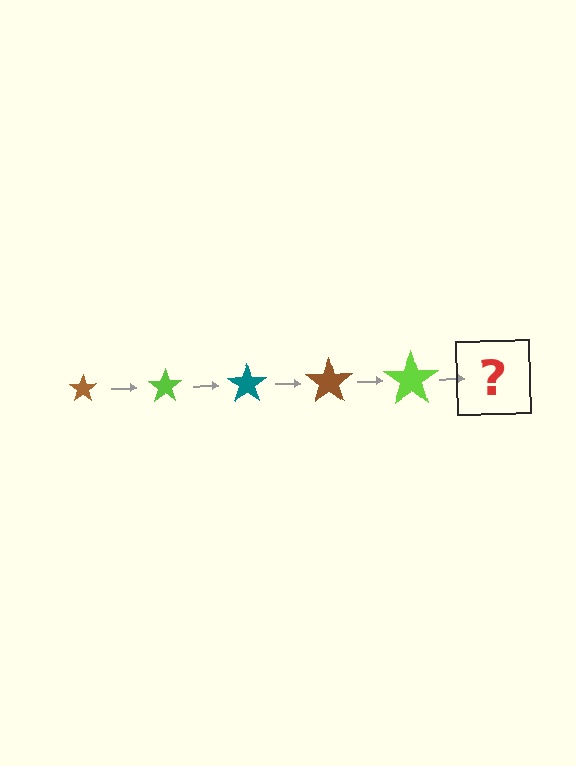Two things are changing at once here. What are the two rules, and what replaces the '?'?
The two rules are that the star grows larger each step and the color cycles through brown, lime, and teal. The '?' should be a teal star, larger than the previous one.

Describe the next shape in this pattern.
It should be a teal star, larger than the previous one.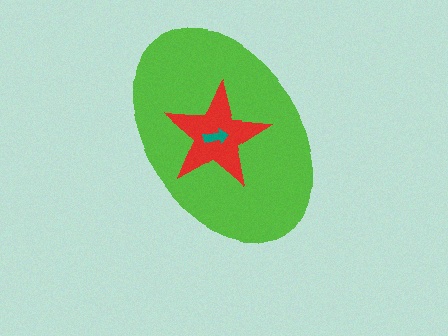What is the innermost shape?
The teal arrow.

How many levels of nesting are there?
3.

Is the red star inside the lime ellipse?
Yes.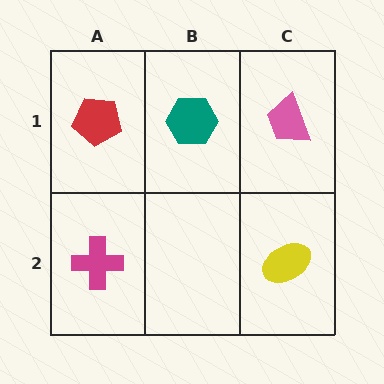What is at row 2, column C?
A yellow ellipse.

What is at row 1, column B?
A teal hexagon.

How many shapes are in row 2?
2 shapes.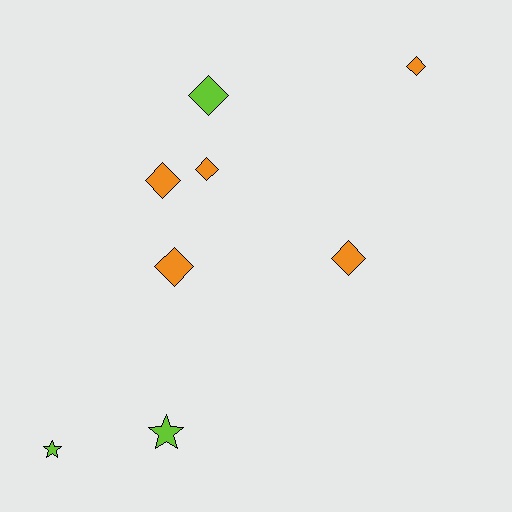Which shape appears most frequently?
Diamond, with 6 objects.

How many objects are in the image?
There are 8 objects.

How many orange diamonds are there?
There are 5 orange diamonds.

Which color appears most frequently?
Orange, with 5 objects.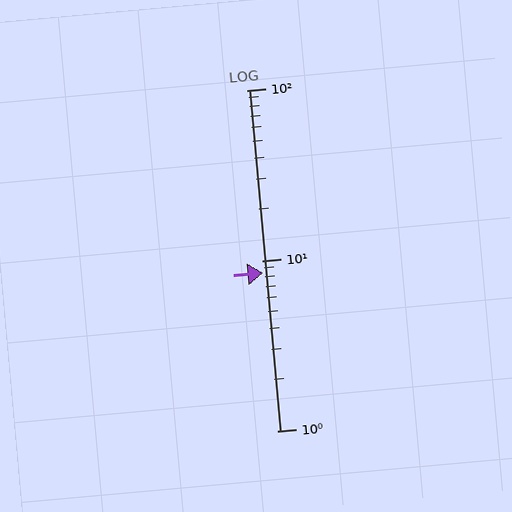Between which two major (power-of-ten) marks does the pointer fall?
The pointer is between 1 and 10.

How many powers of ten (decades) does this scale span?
The scale spans 2 decades, from 1 to 100.